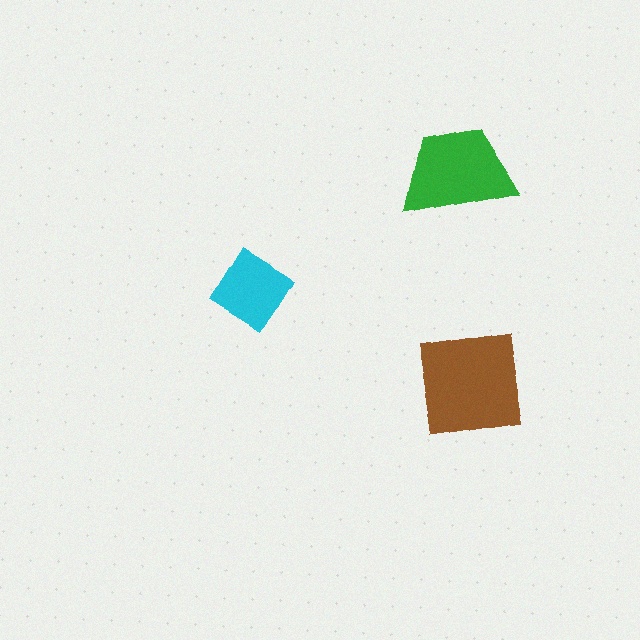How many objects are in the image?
There are 3 objects in the image.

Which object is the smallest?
The cyan diamond.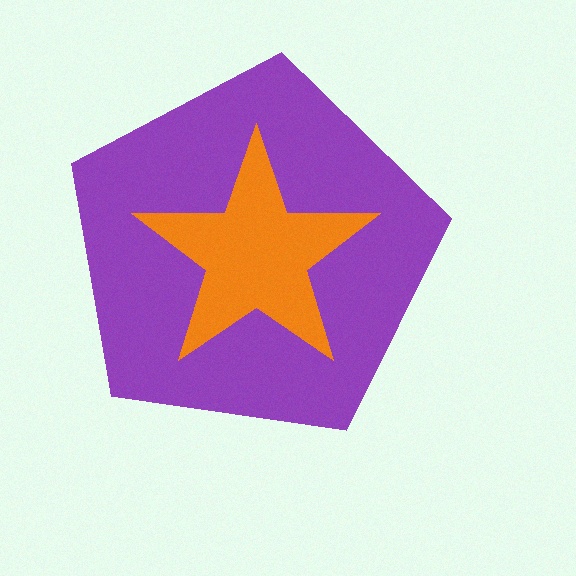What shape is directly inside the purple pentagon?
The orange star.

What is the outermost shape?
The purple pentagon.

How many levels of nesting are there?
2.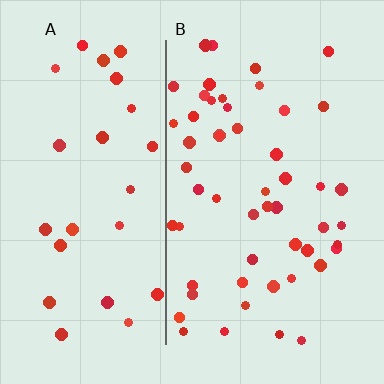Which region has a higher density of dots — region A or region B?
B (the right).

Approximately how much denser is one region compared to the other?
Approximately 1.9× — region B over region A.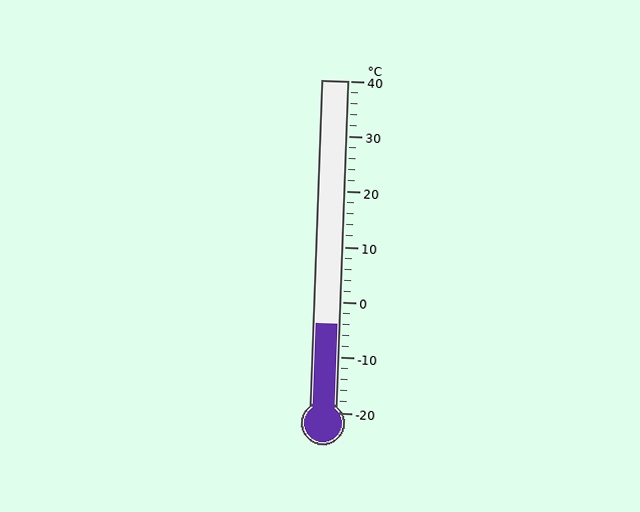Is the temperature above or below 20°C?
The temperature is below 20°C.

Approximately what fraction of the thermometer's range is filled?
The thermometer is filled to approximately 25% of its range.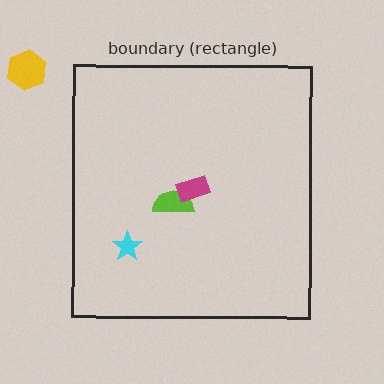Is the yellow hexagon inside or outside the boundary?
Outside.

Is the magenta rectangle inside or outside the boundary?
Inside.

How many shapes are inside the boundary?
3 inside, 1 outside.